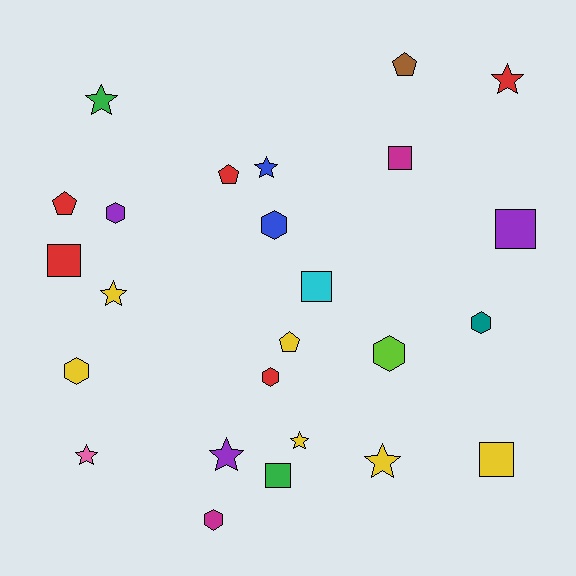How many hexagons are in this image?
There are 7 hexagons.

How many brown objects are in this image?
There is 1 brown object.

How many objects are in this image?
There are 25 objects.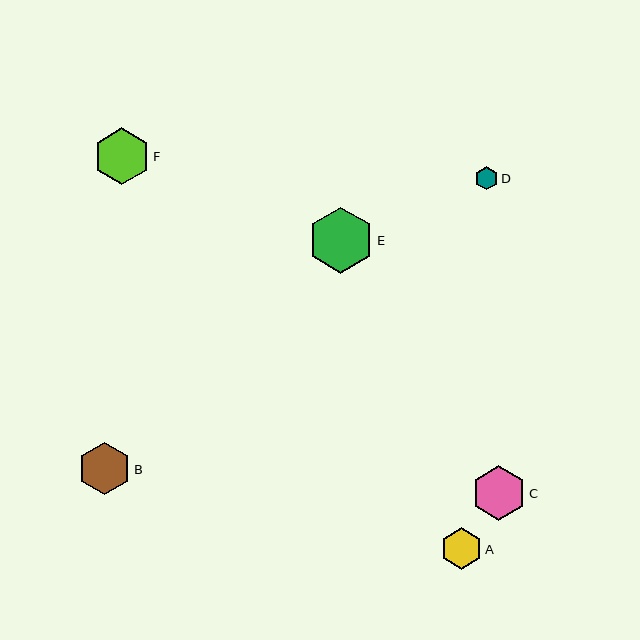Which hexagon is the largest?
Hexagon E is the largest with a size of approximately 66 pixels.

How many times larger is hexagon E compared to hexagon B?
Hexagon E is approximately 1.3 times the size of hexagon B.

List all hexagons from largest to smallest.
From largest to smallest: E, F, C, B, A, D.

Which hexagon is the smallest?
Hexagon D is the smallest with a size of approximately 23 pixels.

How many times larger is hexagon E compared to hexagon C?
Hexagon E is approximately 1.2 times the size of hexagon C.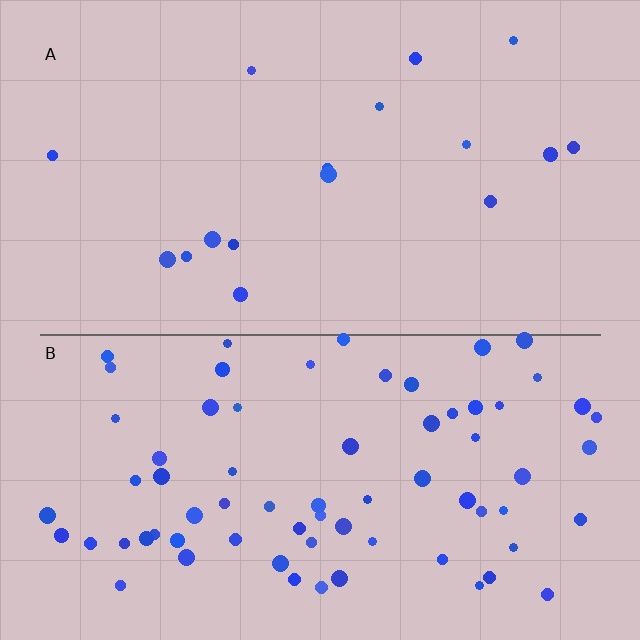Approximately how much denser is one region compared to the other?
Approximately 4.3× — region B over region A.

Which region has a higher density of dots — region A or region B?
B (the bottom).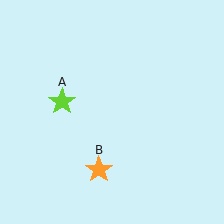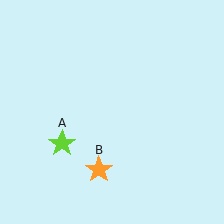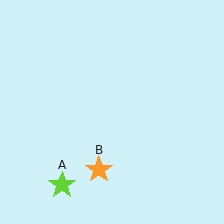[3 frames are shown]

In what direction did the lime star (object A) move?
The lime star (object A) moved down.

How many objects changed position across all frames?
1 object changed position: lime star (object A).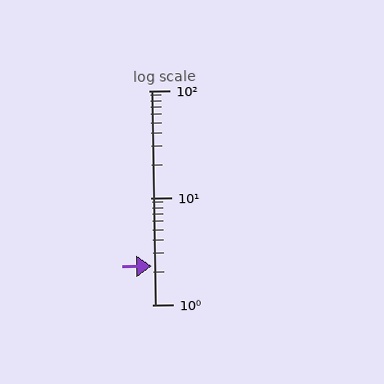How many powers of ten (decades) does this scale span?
The scale spans 2 decades, from 1 to 100.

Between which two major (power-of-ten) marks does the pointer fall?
The pointer is between 1 and 10.